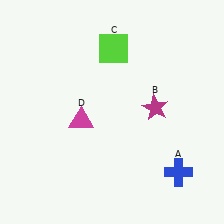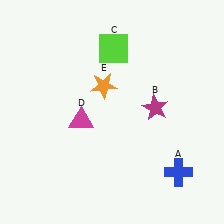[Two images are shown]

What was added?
An orange star (E) was added in Image 2.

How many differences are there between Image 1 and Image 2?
There is 1 difference between the two images.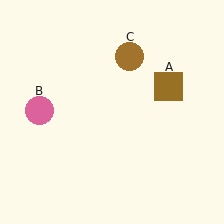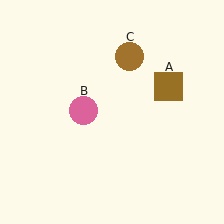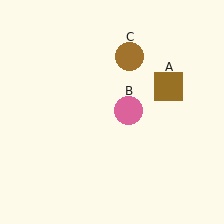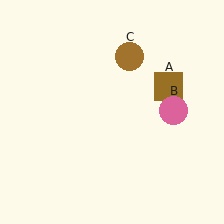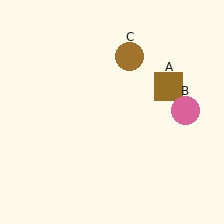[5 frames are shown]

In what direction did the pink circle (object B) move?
The pink circle (object B) moved right.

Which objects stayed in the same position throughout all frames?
Brown square (object A) and brown circle (object C) remained stationary.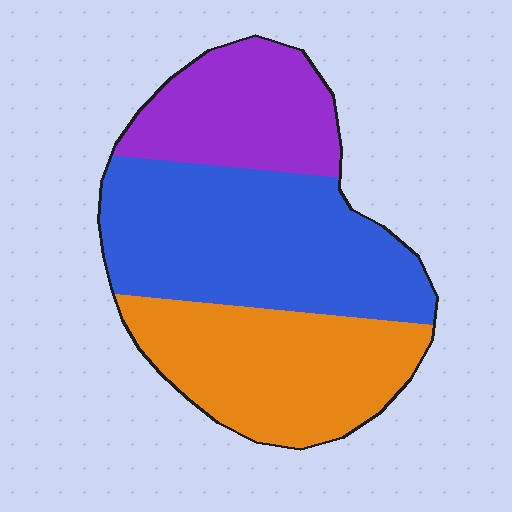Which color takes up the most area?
Blue, at roughly 45%.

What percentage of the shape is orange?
Orange takes up about one third (1/3) of the shape.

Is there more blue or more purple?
Blue.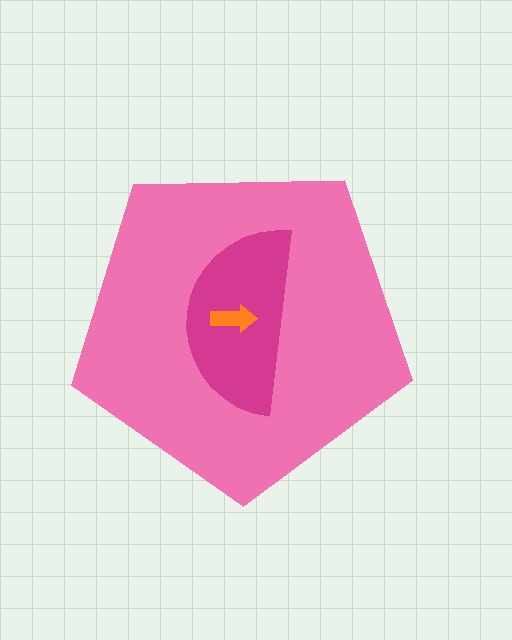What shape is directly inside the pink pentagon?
The magenta semicircle.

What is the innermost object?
The orange arrow.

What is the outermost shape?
The pink pentagon.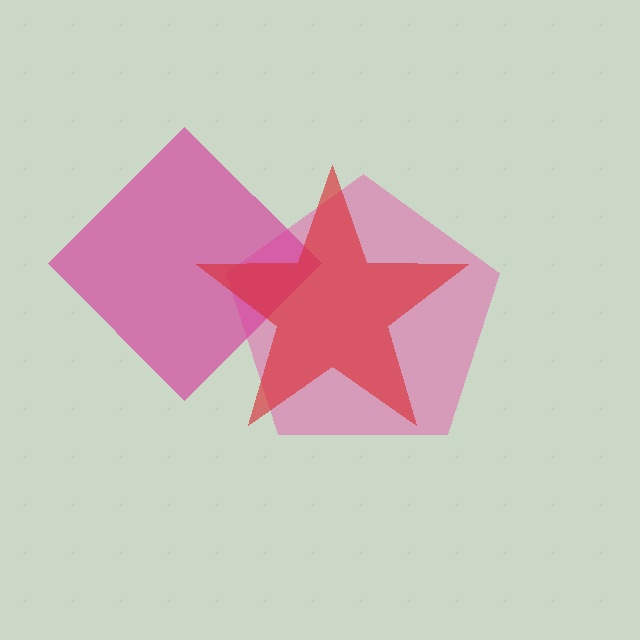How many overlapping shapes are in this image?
There are 3 overlapping shapes in the image.